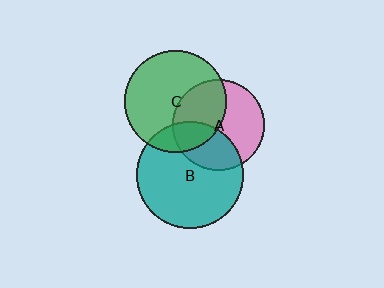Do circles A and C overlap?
Yes.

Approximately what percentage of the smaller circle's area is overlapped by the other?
Approximately 40%.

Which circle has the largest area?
Circle B (teal).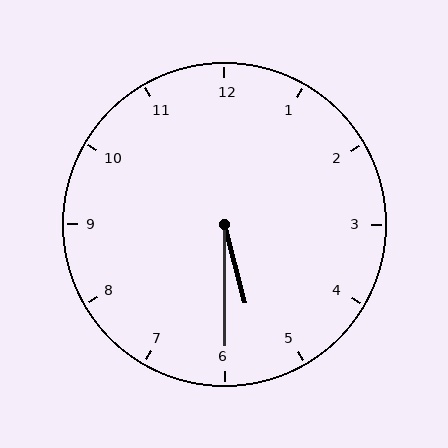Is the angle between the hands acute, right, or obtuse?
It is acute.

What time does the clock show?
5:30.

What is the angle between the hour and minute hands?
Approximately 15 degrees.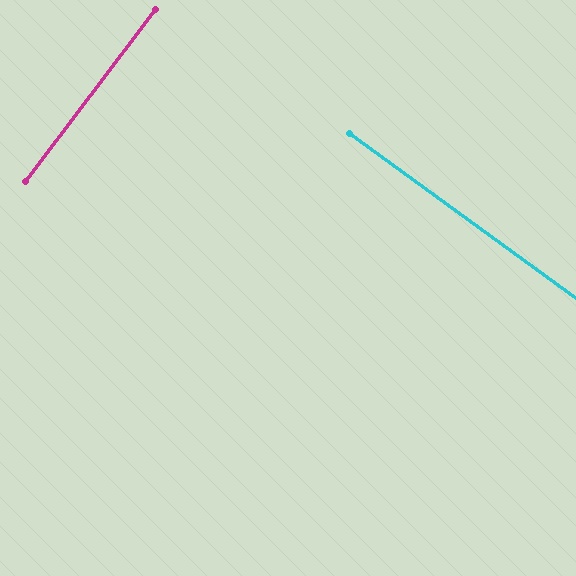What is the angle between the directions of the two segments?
Approximately 89 degrees.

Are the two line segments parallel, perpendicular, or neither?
Perpendicular — they meet at approximately 89°.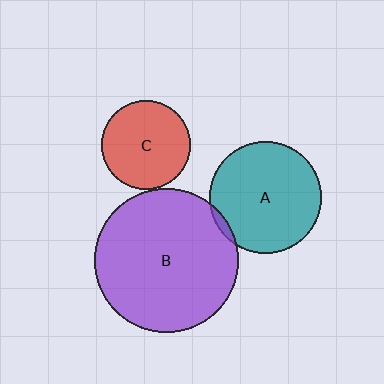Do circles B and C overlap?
Yes.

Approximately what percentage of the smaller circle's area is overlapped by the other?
Approximately 5%.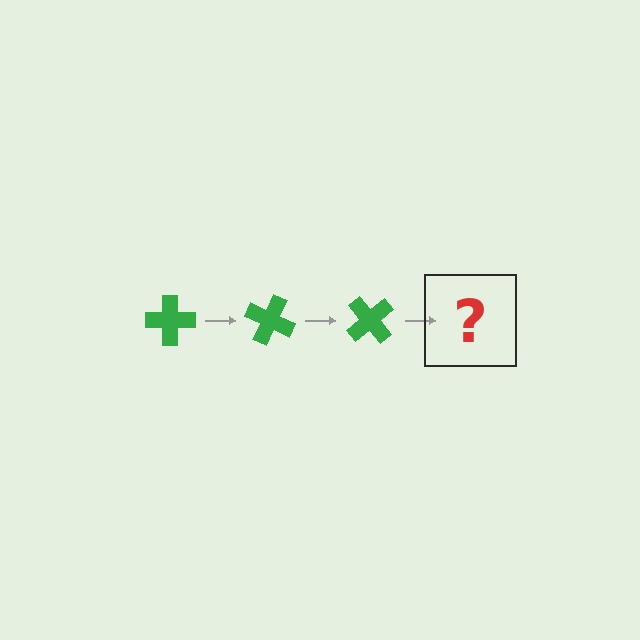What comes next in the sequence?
The next element should be a green cross rotated 75 degrees.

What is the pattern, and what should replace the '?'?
The pattern is that the cross rotates 25 degrees each step. The '?' should be a green cross rotated 75 degrees.